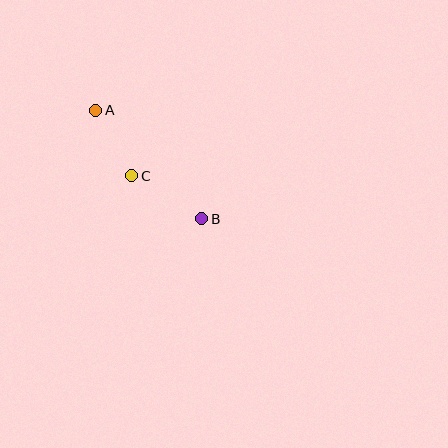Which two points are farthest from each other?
Points A and B are farthest from each other.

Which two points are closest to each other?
Points A and C are closest to each other.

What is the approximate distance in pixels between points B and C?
The distance between B and C is approximately 82 pixels.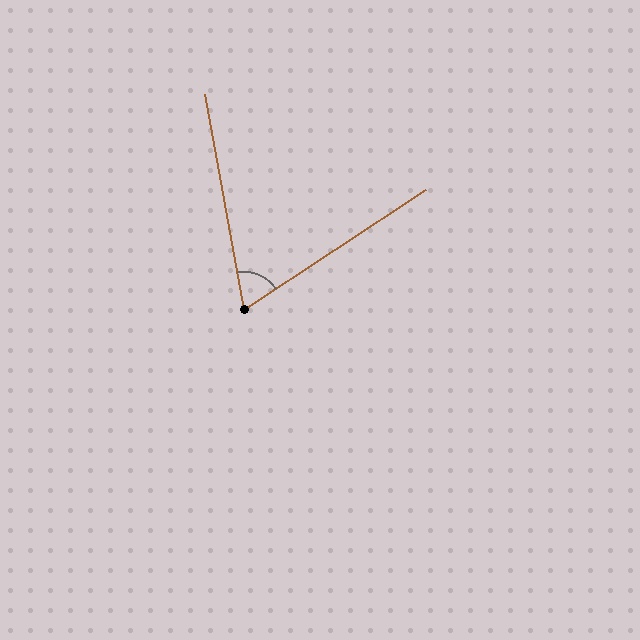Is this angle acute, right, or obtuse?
It is acute.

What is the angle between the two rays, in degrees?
Approximately 67 degrees.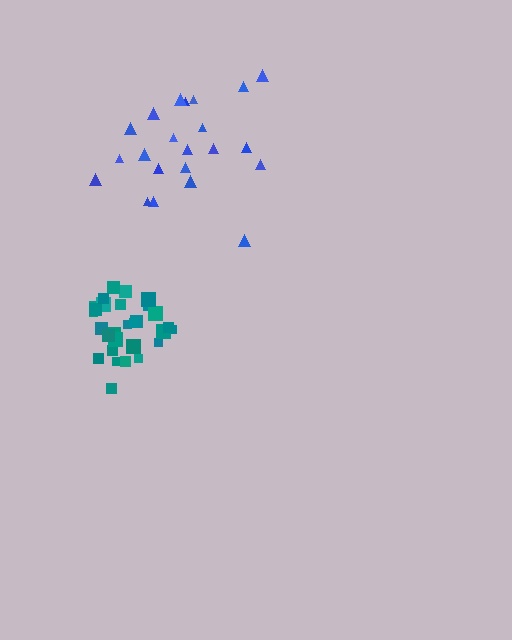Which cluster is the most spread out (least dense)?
Blue.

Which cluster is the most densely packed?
Teal.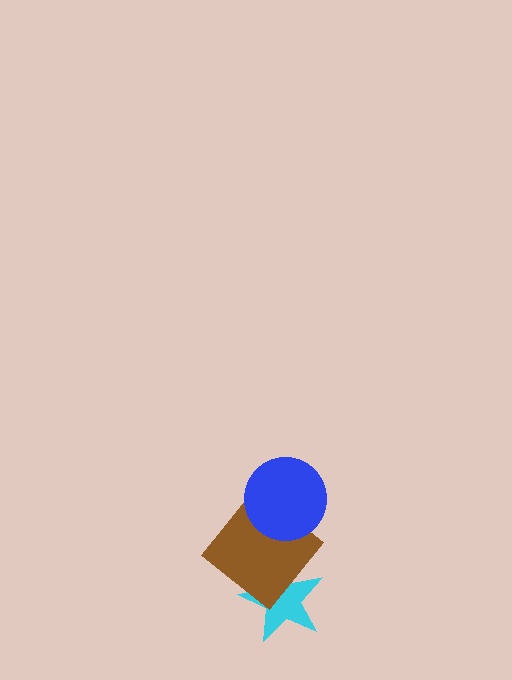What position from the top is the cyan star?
The cyan star is 3rd from the top.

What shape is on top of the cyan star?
The brown diamond is on top of the cyan star.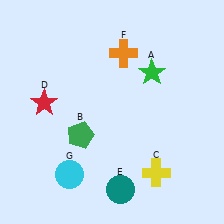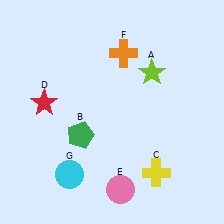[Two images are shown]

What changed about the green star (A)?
In Image 1, A is green. In Image 2, it changed to lime.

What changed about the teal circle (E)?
In Image 1, E is teal. In Image 2, it changed to pink.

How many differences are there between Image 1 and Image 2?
There are 2 differences between the two images.